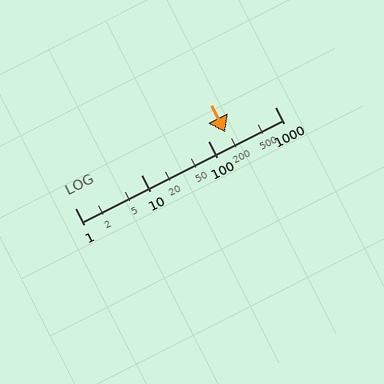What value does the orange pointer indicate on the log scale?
The pointer indicates approximately 180.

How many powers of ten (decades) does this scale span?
The scale spans 3 decades, from 1 to 1000.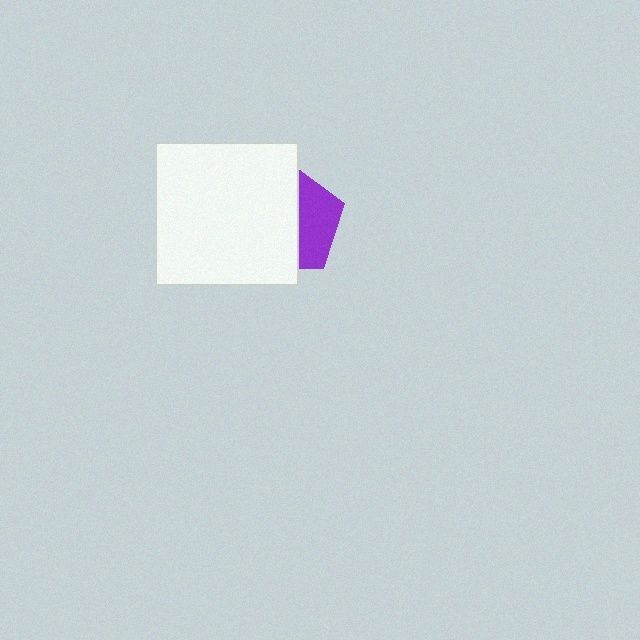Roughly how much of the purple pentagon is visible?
A small part of it is visible (roughly 37%).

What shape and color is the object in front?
The object in front is a white square.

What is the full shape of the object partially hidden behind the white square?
The partially hidden object is a purple pentagon.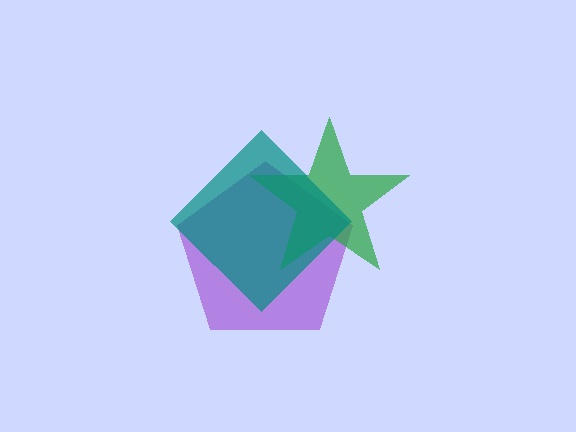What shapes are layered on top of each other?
The layered shapes are: a purple pentagon, a green star, a teal diamond.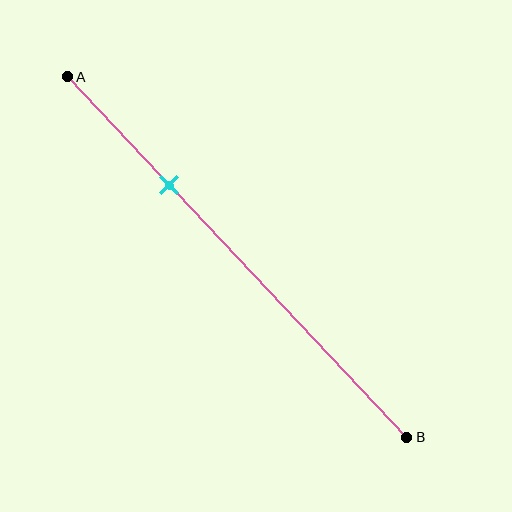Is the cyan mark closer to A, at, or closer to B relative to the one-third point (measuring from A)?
The cyan mark is closer to point A than the one-third point of segment AB.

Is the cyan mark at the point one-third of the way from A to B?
No, the mark is at about 30% from A, not at the 33% one-third point.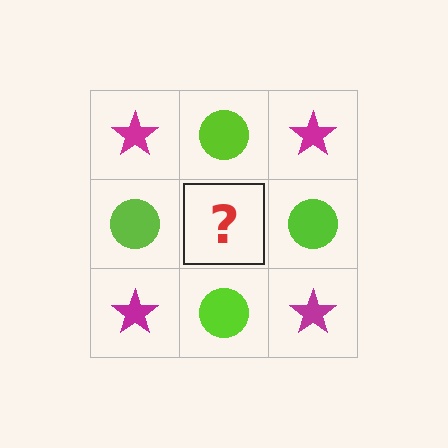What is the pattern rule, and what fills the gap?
The rule is that it alternates magenta star and lime circle in a checkerboard pattern. The gap should be filled with a magenta star.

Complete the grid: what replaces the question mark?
The question mark should be replaced with a magenta star.